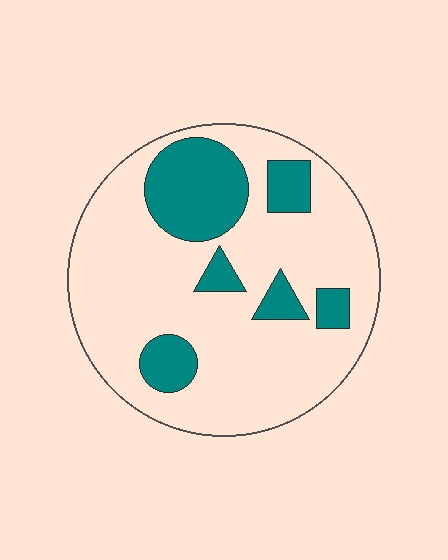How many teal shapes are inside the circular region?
6.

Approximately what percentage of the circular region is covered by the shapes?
Approximately 25%.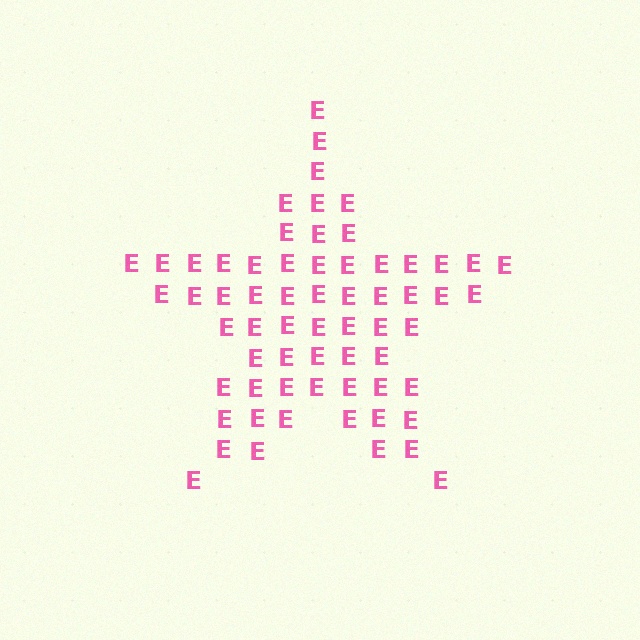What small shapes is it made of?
It is made of small letter E's.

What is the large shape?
The large shape is a star.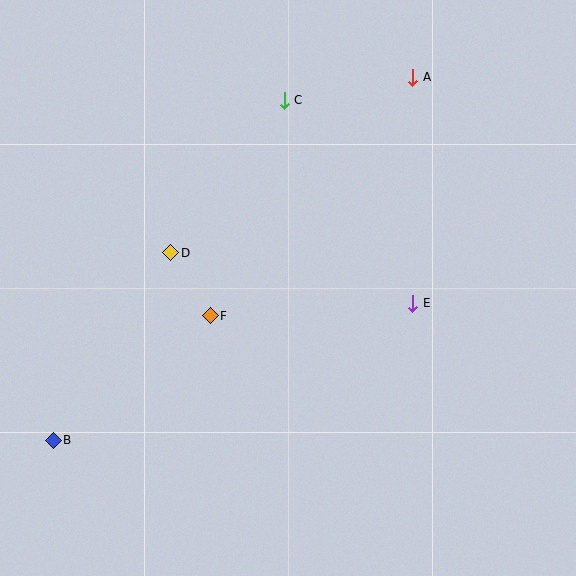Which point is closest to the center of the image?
Point F at (210, 316) is closest to the center.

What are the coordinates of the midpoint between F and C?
The midpoint between F and C is at (247, 208).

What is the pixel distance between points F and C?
The distance between F and C is 228 pixels.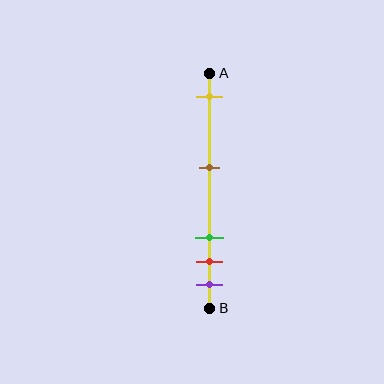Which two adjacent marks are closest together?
The red and purple marks are the closest adjacent pair.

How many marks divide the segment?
There are 5 marks dividing the segment.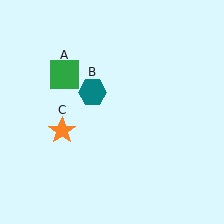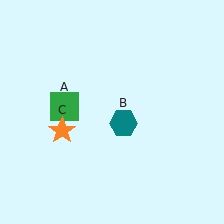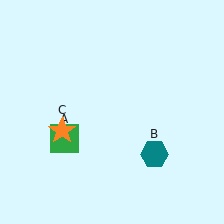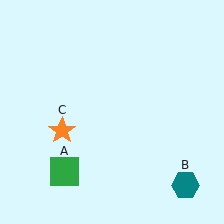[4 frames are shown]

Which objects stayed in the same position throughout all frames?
Orange star (object C) remained stationary.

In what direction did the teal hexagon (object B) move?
The teal hexagon (object B) moved down and to the right.